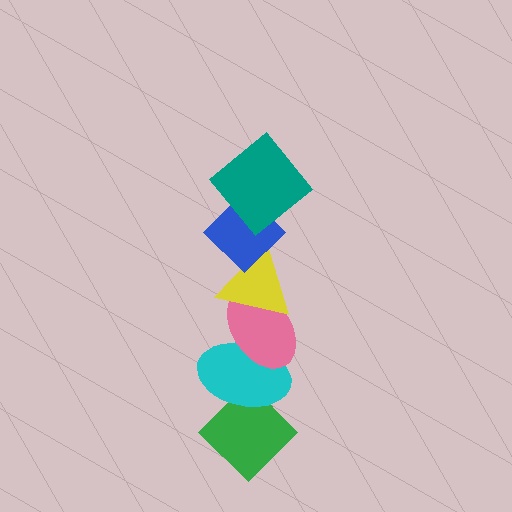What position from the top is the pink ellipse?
The pink ellipse is 4th from the top.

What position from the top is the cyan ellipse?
The cyan ellipse is 5th from the top.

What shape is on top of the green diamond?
The cyan ellipse is on top of the green diamond.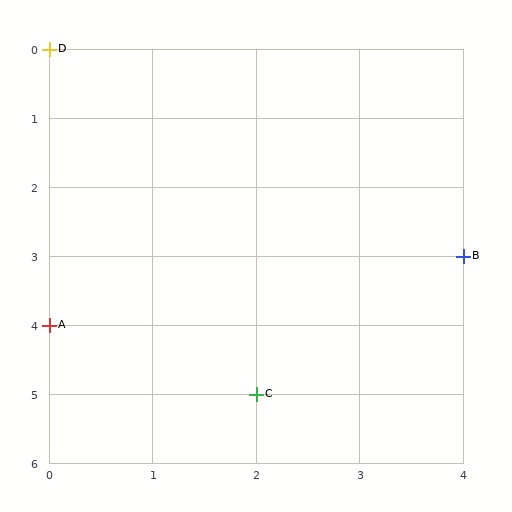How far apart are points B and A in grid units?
Points B and A are 4 columns and 1 row apart (about 4.1 grid units diagonally).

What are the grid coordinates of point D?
Point D is at grid coordinates (0, 0).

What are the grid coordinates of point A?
Point A is at grid coordinates (0, 4).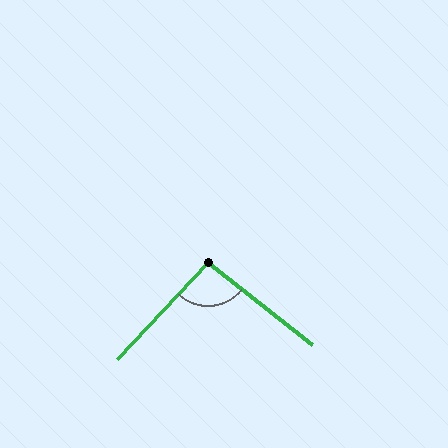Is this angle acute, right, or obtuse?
It is obtuse.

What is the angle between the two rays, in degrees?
Approximately 95 degrees.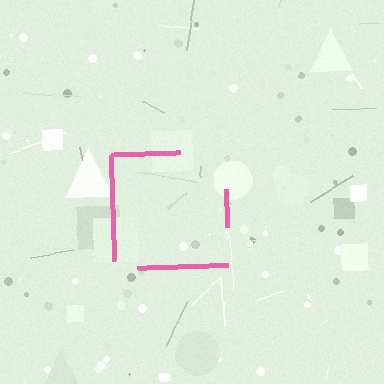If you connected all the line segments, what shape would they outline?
They would outline a square.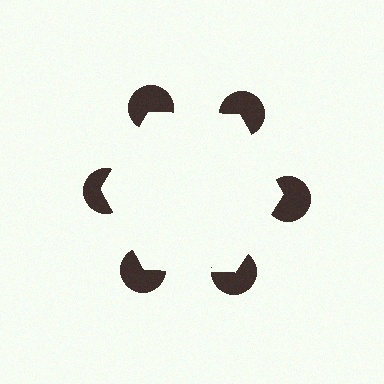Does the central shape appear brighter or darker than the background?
It typically appears slightly brighter than the background, even though no actual brightness change is drawn.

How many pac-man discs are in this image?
There are 6 — one at each vertex of the illusory hexagon.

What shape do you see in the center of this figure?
An illusory hexagon — its edges are inferred from the aligned wedge cuts in the pac-man discs, not physically drawn.